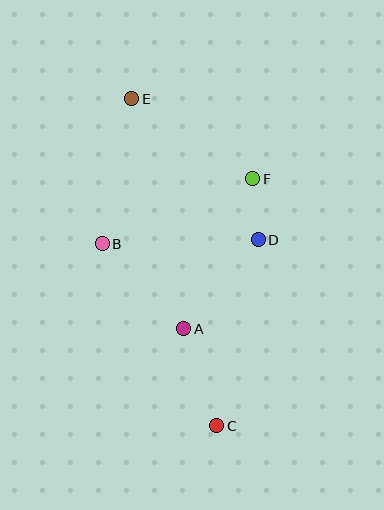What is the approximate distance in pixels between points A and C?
The distance between A and C is approximately 103 pixels.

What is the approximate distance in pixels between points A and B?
The distance between A and B is approximately 118 pixels.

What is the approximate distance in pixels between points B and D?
The distance between B and D is approximately 156 pixels.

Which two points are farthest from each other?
Points C and E are farthest from each other.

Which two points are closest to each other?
Points D and F are closest to each other.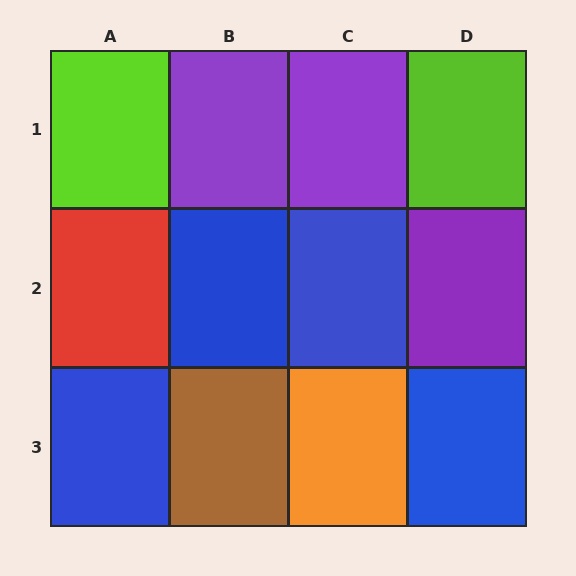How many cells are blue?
4 cells are blue.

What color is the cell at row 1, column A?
Lime.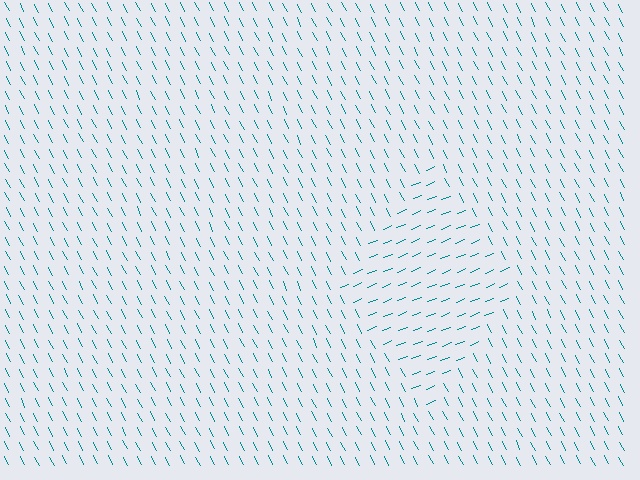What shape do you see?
I see a diamond.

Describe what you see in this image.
The image is filled with small teal line segments. A diamond region in the image has lines oriented differently from the surrounding lines, creating a visible texture boundary.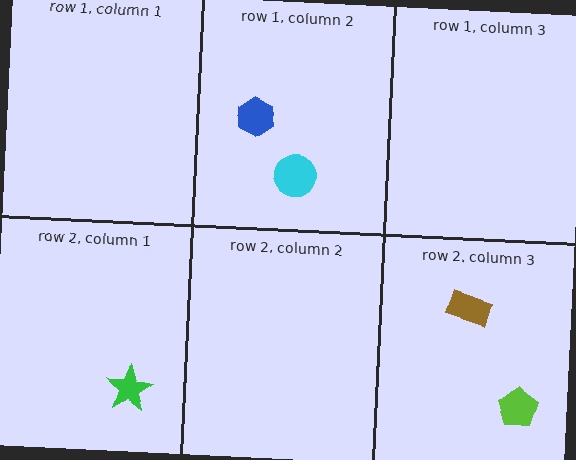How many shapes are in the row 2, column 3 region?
2.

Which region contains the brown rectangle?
The row 2, column 3 region.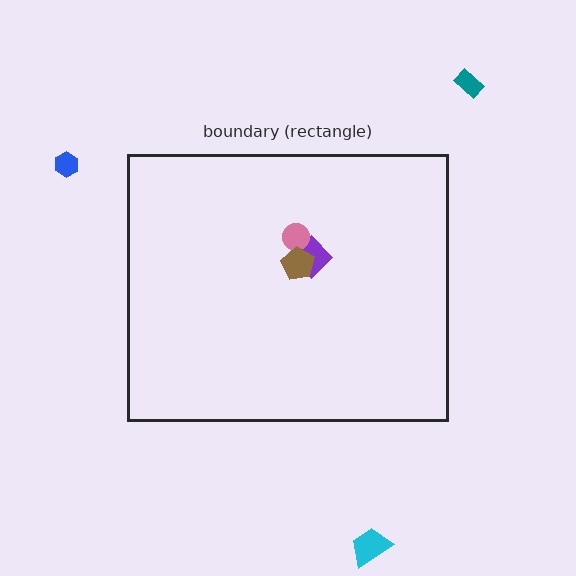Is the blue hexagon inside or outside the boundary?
Outside.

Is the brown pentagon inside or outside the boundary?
Inside.